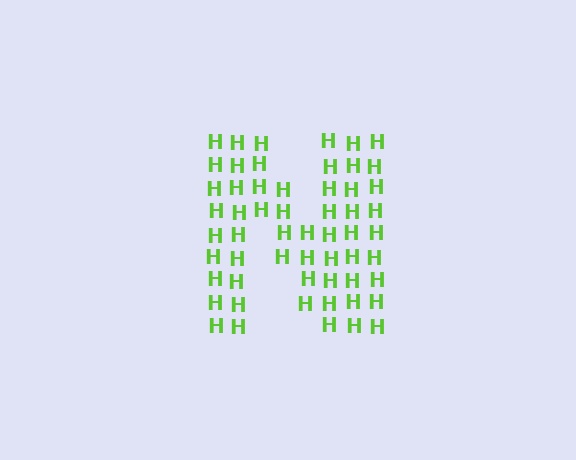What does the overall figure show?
The overall figure shows the letter N.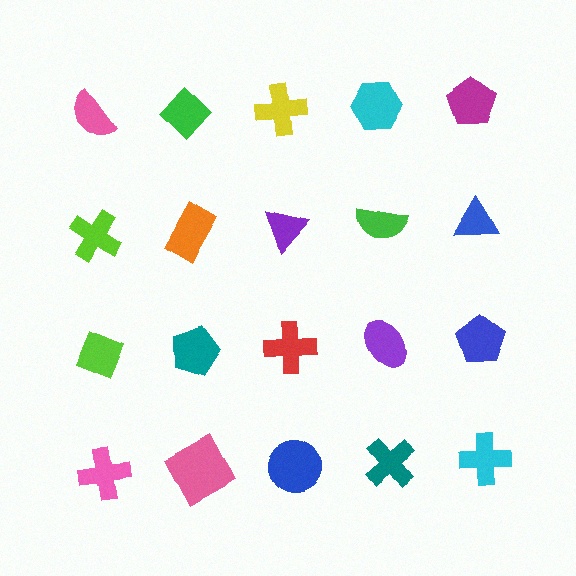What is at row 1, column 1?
A pink semicircle.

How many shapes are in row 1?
5 shapes.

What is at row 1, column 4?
A cyan hexagon.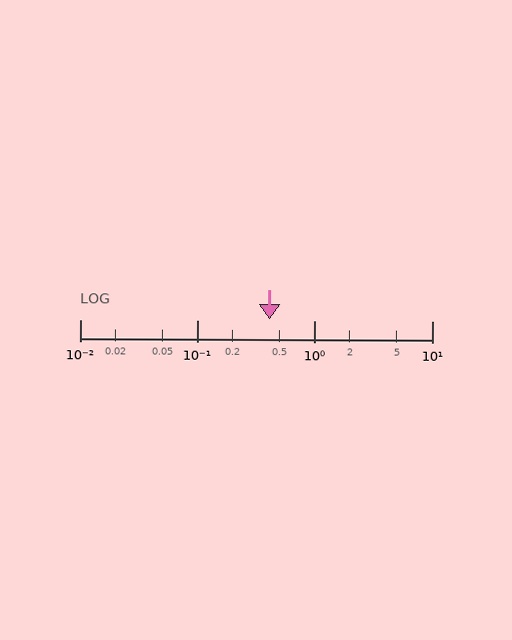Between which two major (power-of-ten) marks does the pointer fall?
The pointer is between 0.1 and 1.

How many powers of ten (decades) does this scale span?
The scale spans 3 decades, from 0.01 to 10.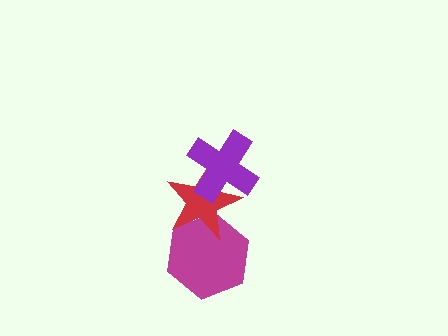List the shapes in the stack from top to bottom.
From top to bottom: the purple cross, the red star, the magenta hexagon.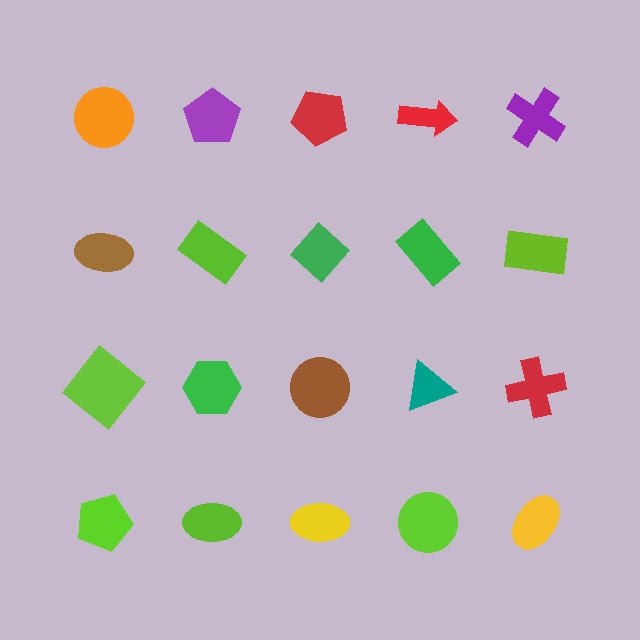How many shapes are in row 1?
5 shapes.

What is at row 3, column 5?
A red cross.